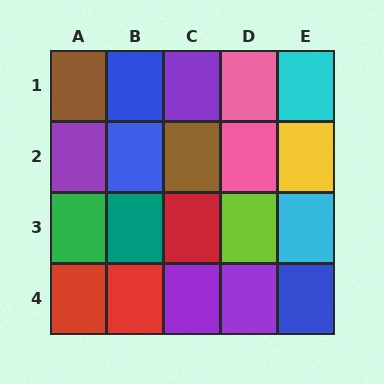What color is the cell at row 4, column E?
Blue.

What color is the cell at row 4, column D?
Purple.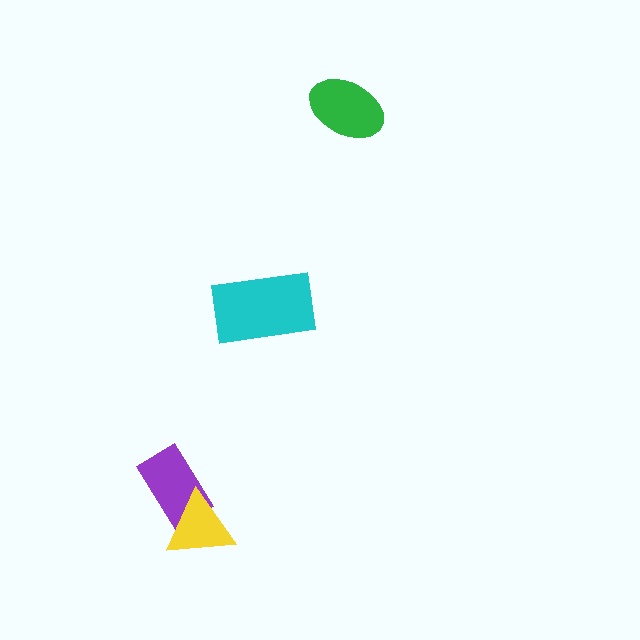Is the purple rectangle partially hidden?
Yes, it is partially covered by another shape.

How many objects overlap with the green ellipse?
0 objects overlap with the green ellipse.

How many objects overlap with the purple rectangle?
1 object overlaps with the purple rectangle.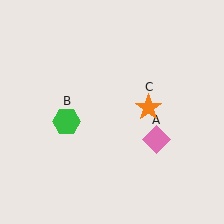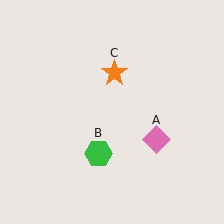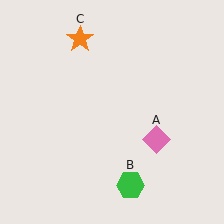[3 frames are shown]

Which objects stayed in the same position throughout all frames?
Pink diamond (object A) remained stationary.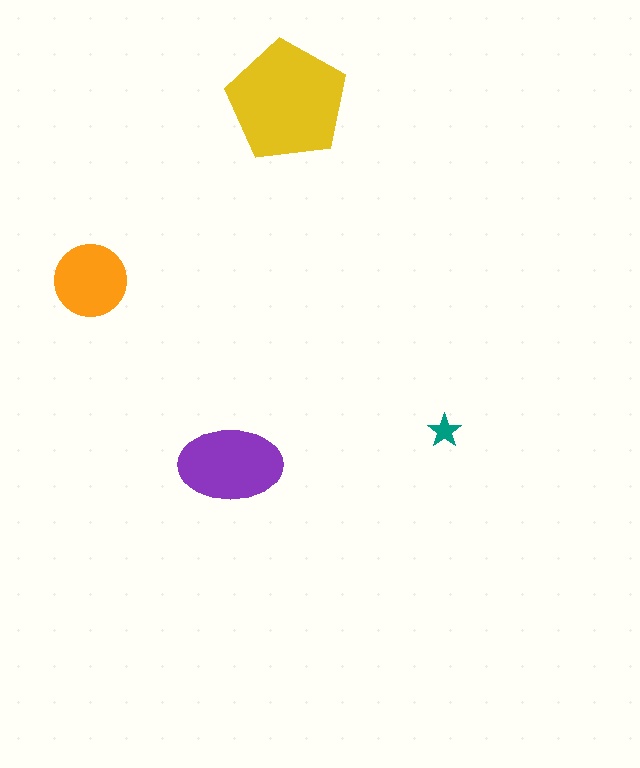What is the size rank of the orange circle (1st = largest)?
3rd.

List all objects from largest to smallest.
The yellow pentagon, the purple ellipse, the orange circle, the teal star.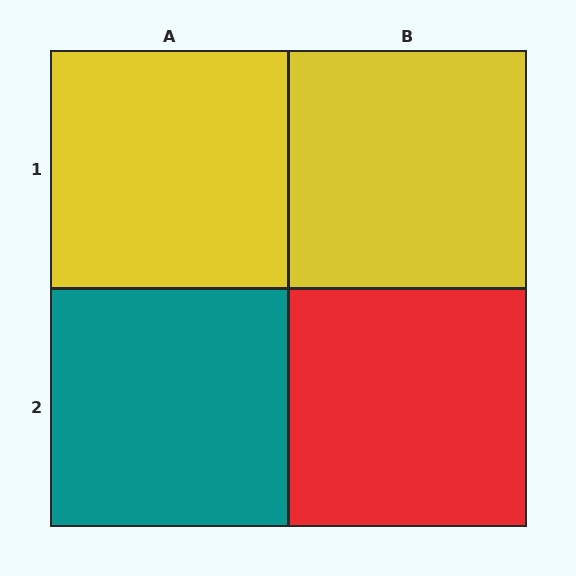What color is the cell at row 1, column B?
Yellow.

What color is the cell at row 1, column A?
Yellow.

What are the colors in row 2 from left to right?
Teal, red.